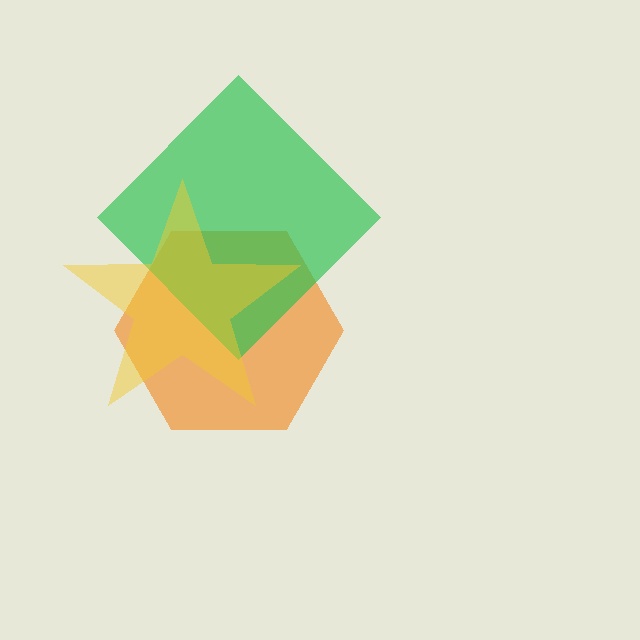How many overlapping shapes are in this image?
There are 3 overlapping shapes in the image.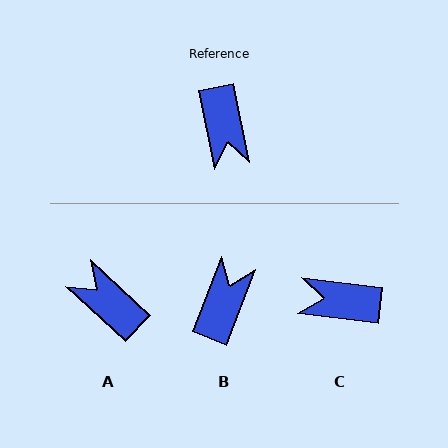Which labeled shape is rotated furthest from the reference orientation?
B, about 148 degrees away.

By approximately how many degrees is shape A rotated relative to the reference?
Approximately 145 degrees clockwise.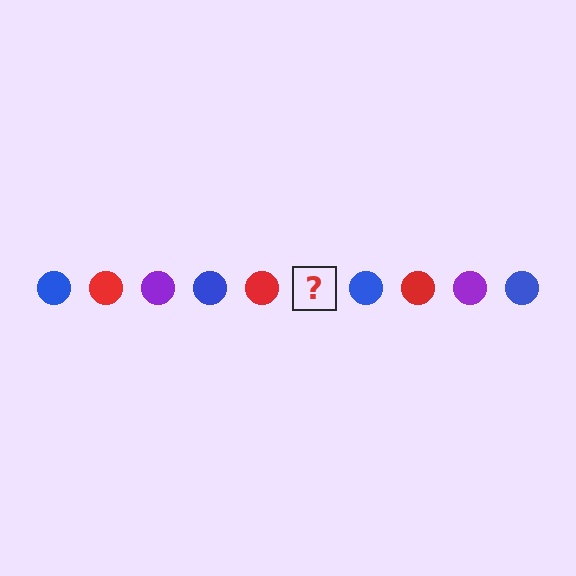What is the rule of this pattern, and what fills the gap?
The rule is that the pattern cycles through blue, red, purple circles. The gap should be filled with a purple circle.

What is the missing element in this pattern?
The missing element is a purple circle.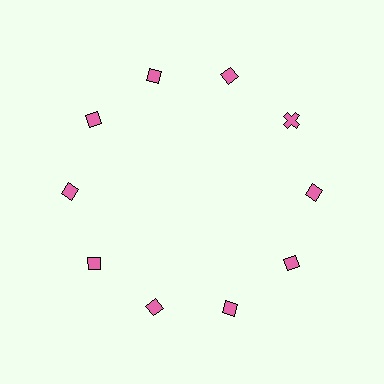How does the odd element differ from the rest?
It has a different shape: cross instead of diamond.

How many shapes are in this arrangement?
There are 10 shapes arranged in a ring pattern.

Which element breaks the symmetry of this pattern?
The pink cross at roughly the 2 o'clock position breaks the symmetry. All other shapes are pink diamonds.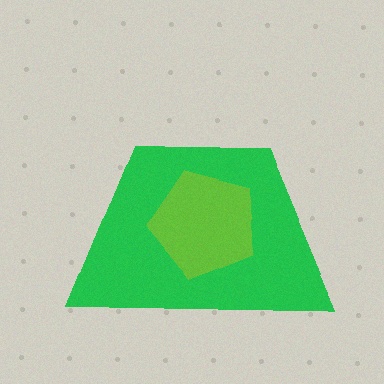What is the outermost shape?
The green trapezoid.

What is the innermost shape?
The lime pentagon.